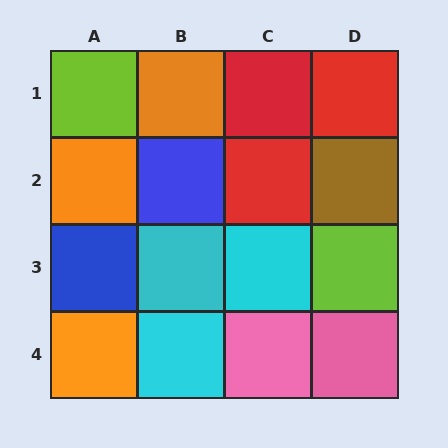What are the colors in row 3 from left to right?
Blue, cyan, cyan, lime.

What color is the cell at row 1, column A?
Lime.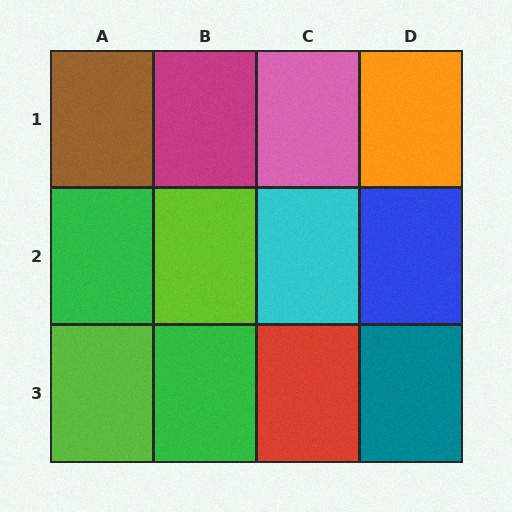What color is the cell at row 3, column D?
Teal.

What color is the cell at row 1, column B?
Magenta.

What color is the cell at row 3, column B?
Green.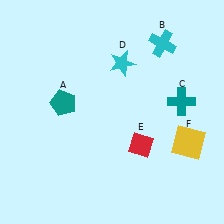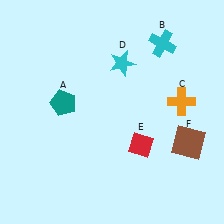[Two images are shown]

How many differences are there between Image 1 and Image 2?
There are 2 differences between the two images.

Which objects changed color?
C changed from teal to orange. F changed from yellow to brown.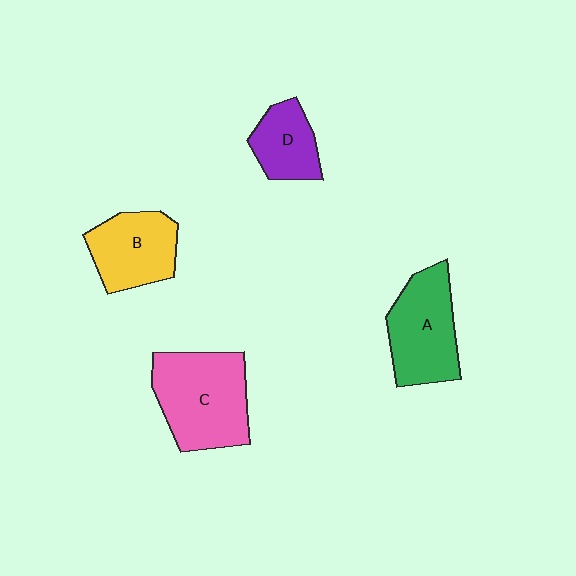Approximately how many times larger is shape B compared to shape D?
Approximately 1.4 times.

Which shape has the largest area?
Shape C (pink).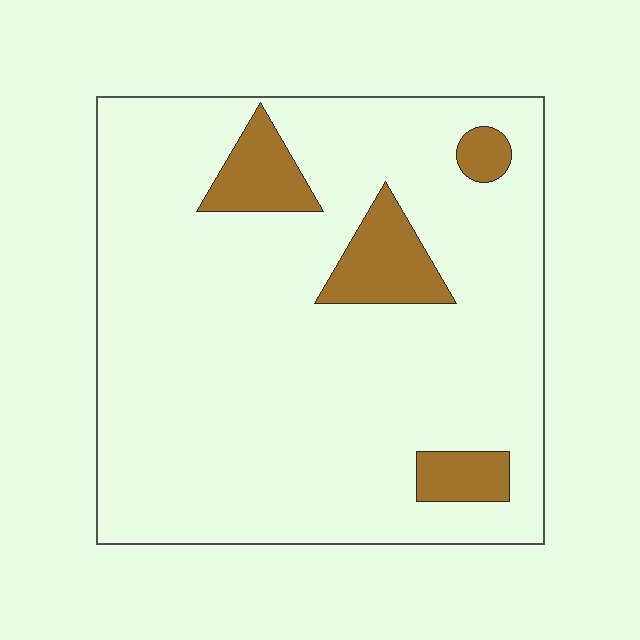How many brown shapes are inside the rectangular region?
4.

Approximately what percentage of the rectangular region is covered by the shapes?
Approximately 10%.